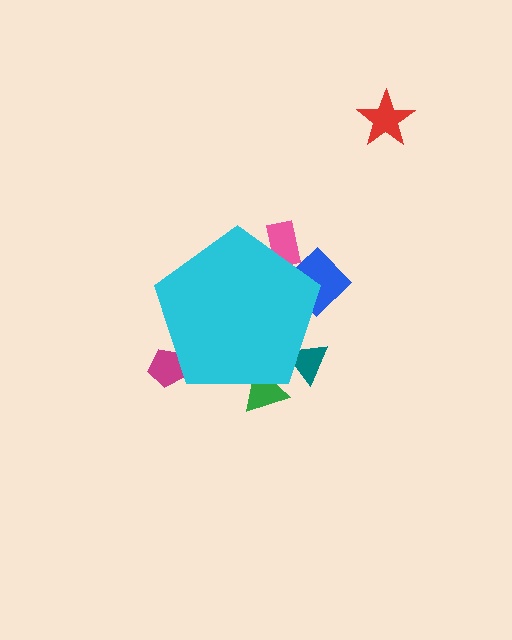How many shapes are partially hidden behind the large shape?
5 shapes are partially hidden.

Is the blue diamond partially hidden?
Yes, the blue diamond is partially hidden behind the cyan pentagon.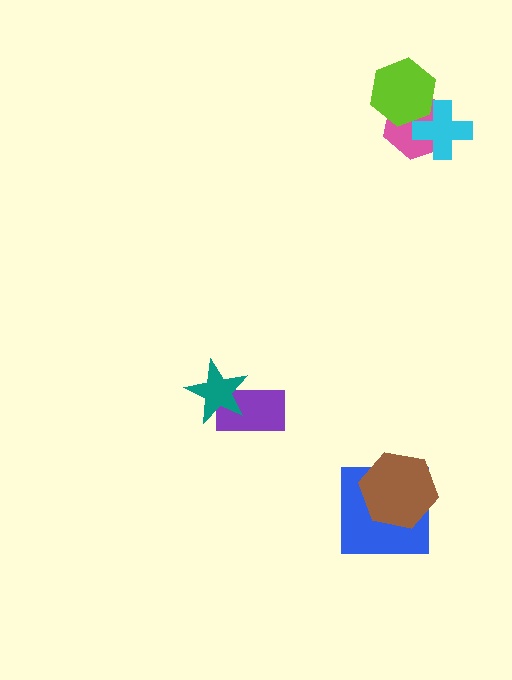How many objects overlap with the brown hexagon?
1 object overlaps with the brown hexagon.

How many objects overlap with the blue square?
1 object overlaps with the blue square.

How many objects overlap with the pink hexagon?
2 objects overlap with the pink hexagon.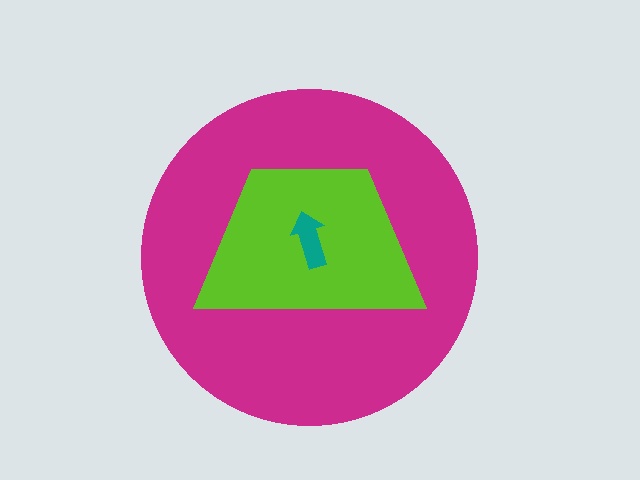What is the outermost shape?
The magenta circle.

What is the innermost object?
The teal arrow.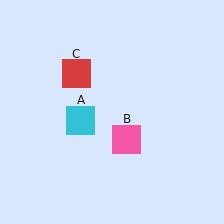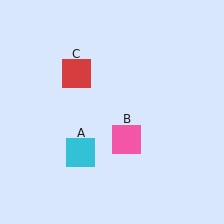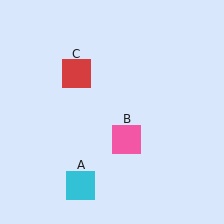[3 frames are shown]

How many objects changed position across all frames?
1 object changed position: cyan square (object A).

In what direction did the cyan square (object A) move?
The cyan square (object A) moved down.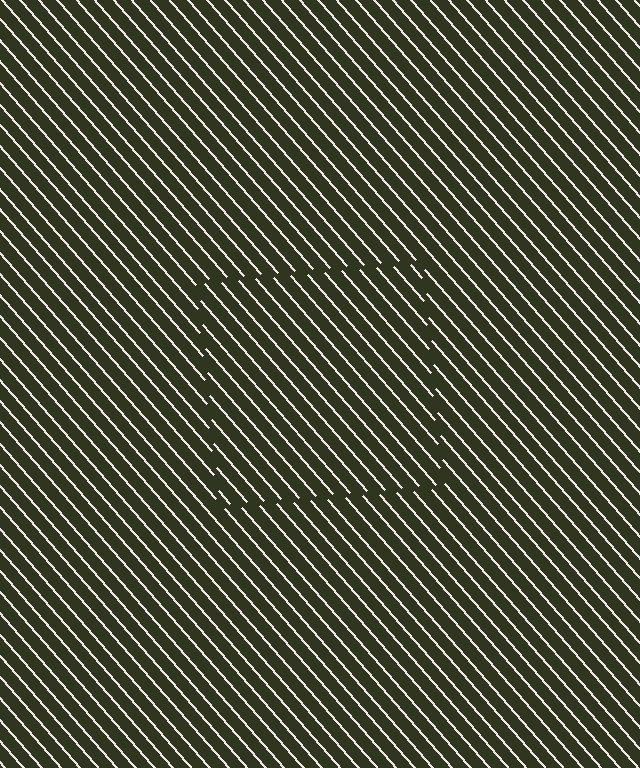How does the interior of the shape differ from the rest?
The interior of the shape contains the same grating, shifted by half a period — the contour is defined by the phase discontinuity where line-ends from the inner and outer gratings abut.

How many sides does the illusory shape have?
4 sides — the line-ends trace a square.